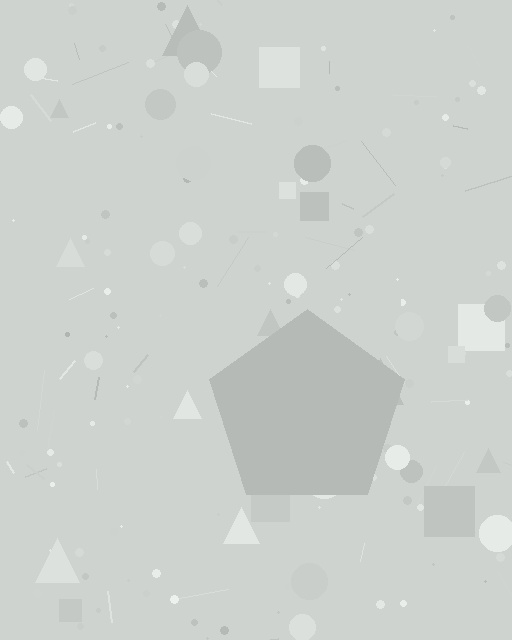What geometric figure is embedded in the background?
A pentagon is embedded in the background.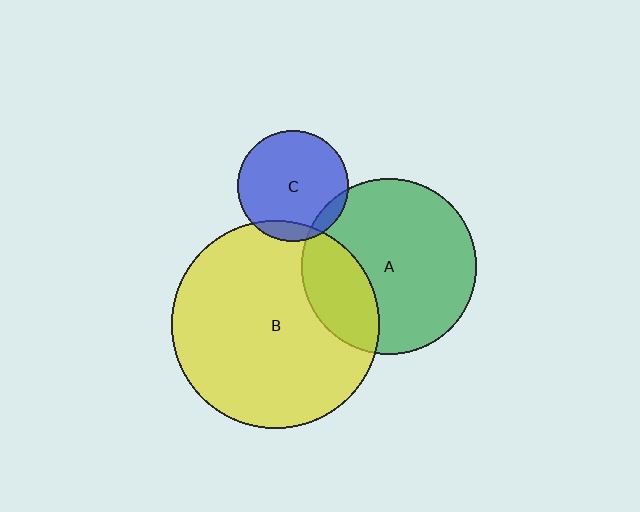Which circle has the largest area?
Circle B (yellow).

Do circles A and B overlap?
Yes.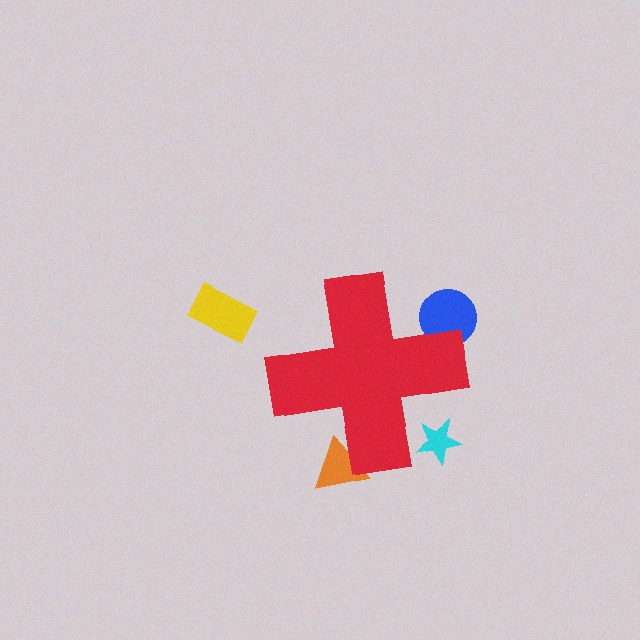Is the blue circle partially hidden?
Yes, the blue circle is partially hidden behind the red cross.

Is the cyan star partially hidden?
Yes, the cyan star is partially hidden behind the red cross.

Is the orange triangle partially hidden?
Yes, the orange triangle is partially hidden behind the red cross.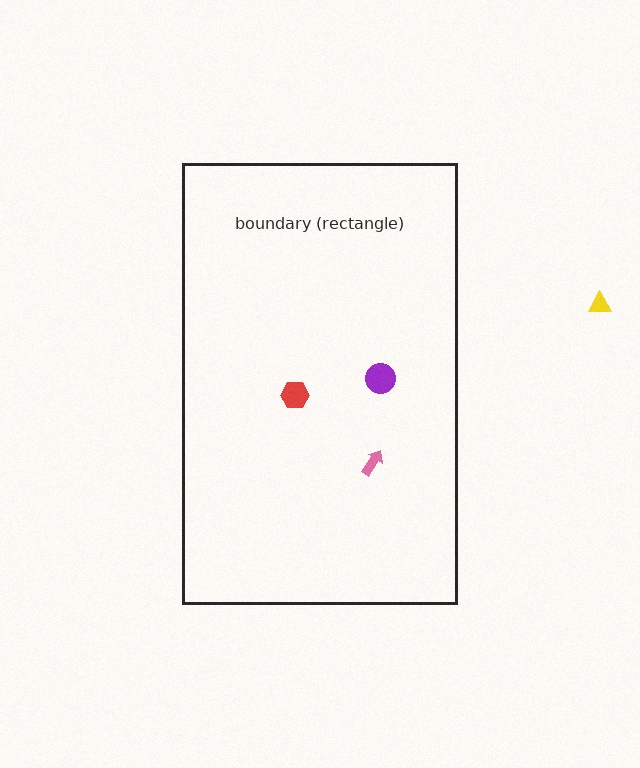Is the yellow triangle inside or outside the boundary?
Outside.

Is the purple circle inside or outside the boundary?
Inside.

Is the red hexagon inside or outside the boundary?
Inside.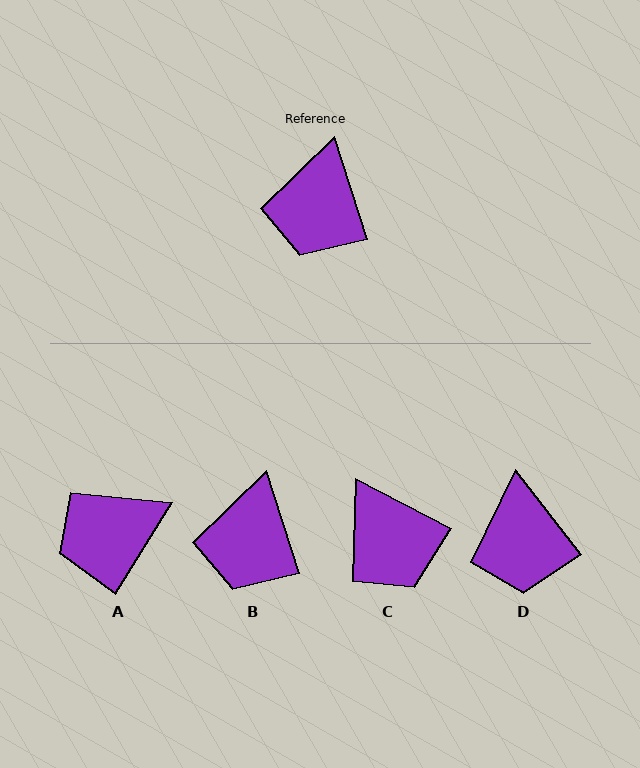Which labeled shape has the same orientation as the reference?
B.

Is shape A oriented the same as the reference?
No, it is off by about 50 degrees.